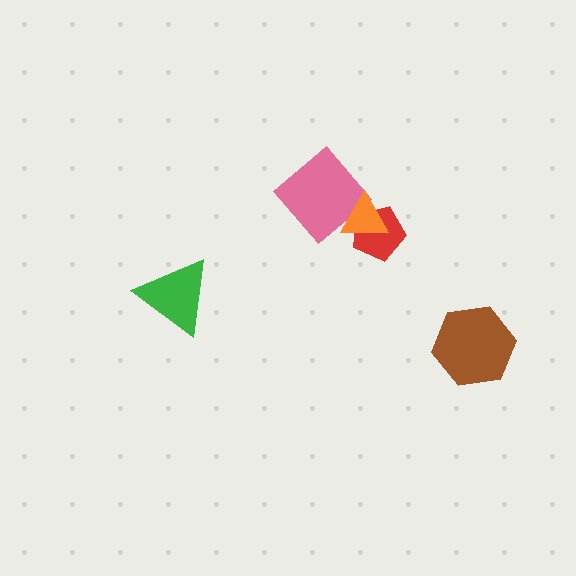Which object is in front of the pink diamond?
The orange triangle is in front of the pink diamond.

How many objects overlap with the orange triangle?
2 objects overlap with the orange triangle.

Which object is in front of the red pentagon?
The orange triangle is in front of the red pentagon.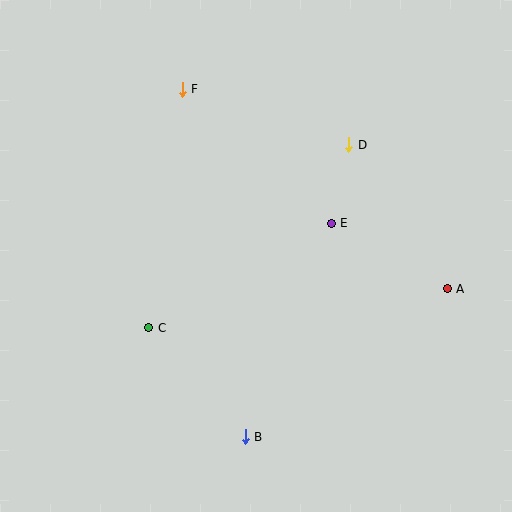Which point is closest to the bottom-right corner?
Point A is closest to the bottom-right corner.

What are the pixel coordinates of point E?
Point E is at (331, 223).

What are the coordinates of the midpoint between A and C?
The midpoint between A and C is at (298, 308).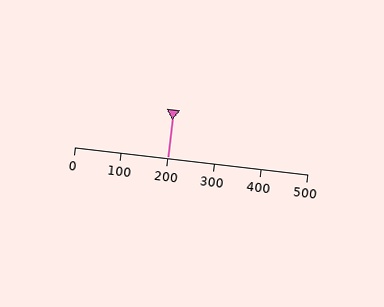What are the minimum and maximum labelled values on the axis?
The axis runs from 0 to 500.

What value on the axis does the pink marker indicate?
The marker indicates approximately 200.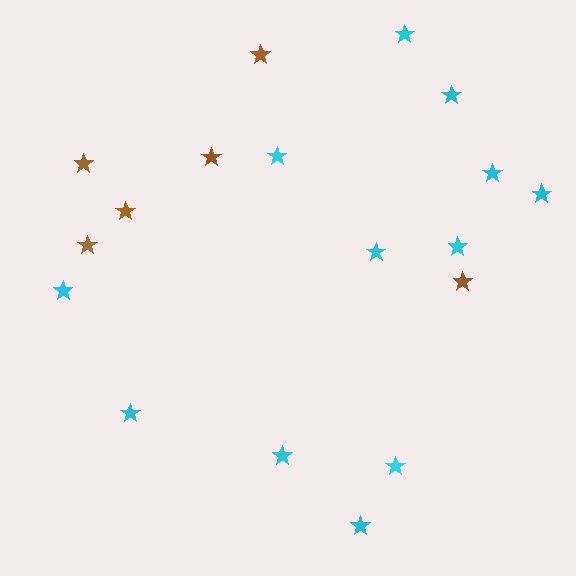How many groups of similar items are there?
There are 2 groups: one group of brown stars (6) and one group of cyan stars (12).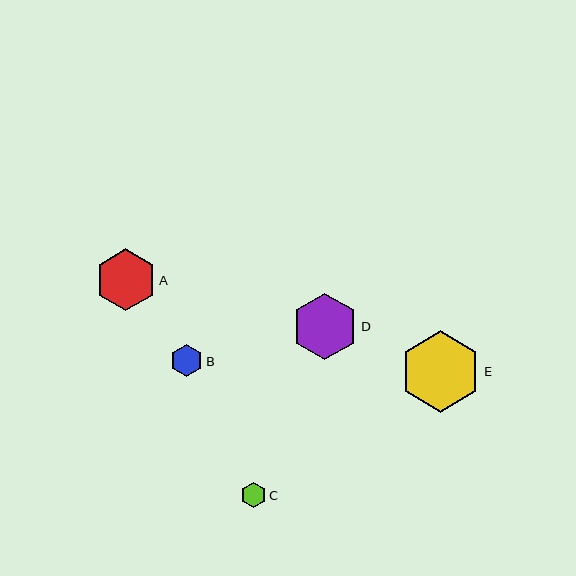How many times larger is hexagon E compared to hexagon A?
Hexagon E is approximately 1.3 times the size of hexagon A.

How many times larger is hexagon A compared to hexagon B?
Hexagon A is approximately 1.9 times the size of hexagon B.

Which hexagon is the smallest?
Hexagon C is the smallest with a size of approximately 25 pixels.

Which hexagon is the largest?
Hexagon E is the largest with a size of approximately 81 pixels.